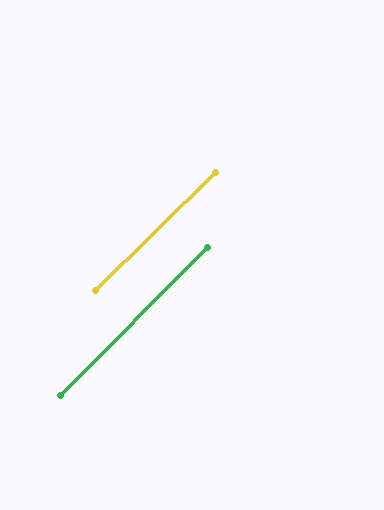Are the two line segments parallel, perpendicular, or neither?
Parallel — their directions differ by only 0.7°.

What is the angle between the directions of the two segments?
Approximately 1 degree.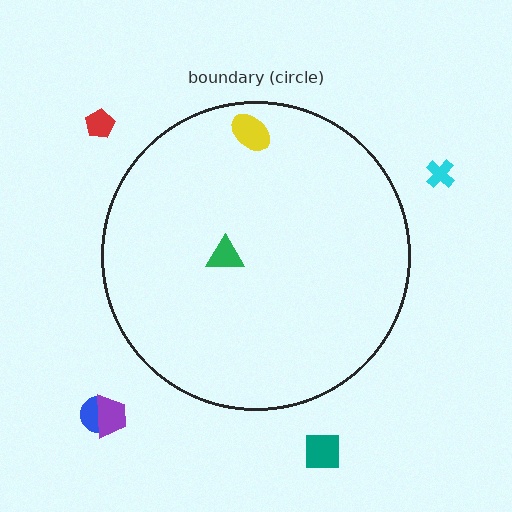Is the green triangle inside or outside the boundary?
Inside.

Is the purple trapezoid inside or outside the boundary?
Outside.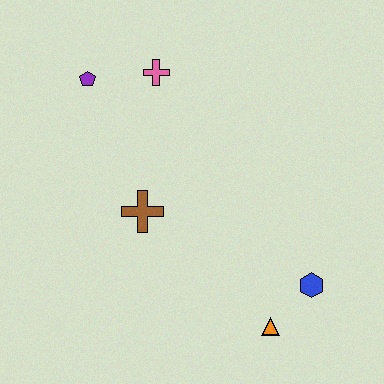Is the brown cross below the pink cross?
Yes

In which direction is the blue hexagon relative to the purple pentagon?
The blue hexagon is to the right of the purple pentagon.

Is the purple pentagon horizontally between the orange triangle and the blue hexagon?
No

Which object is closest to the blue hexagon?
The orange triangle is closest to the blue hexagon.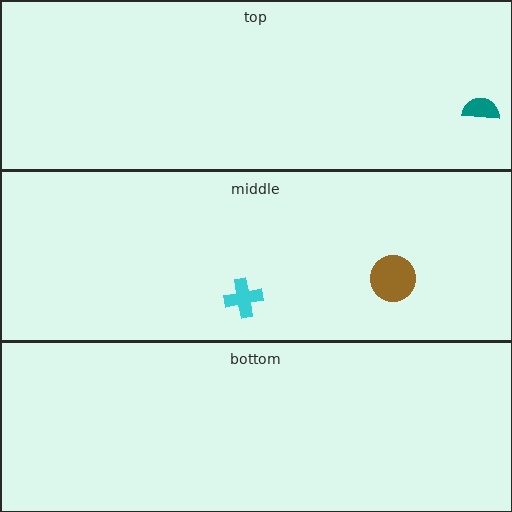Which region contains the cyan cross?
The middle region.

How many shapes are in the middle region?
2.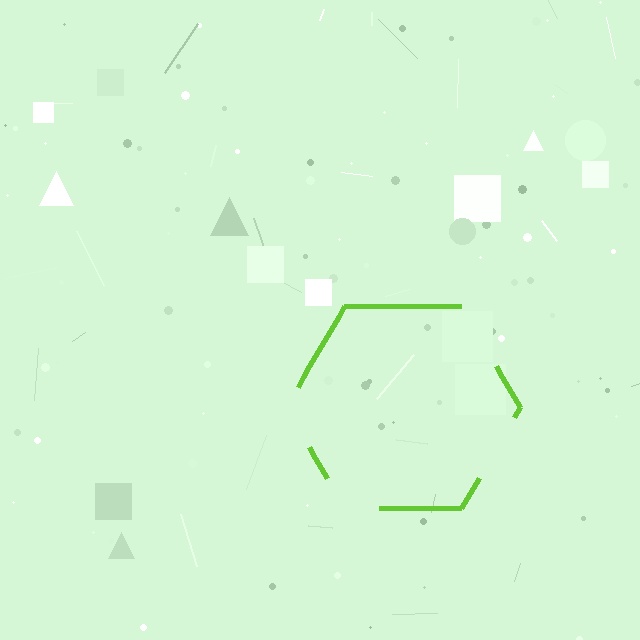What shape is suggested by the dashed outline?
The dashed outline suggests a hexagon.